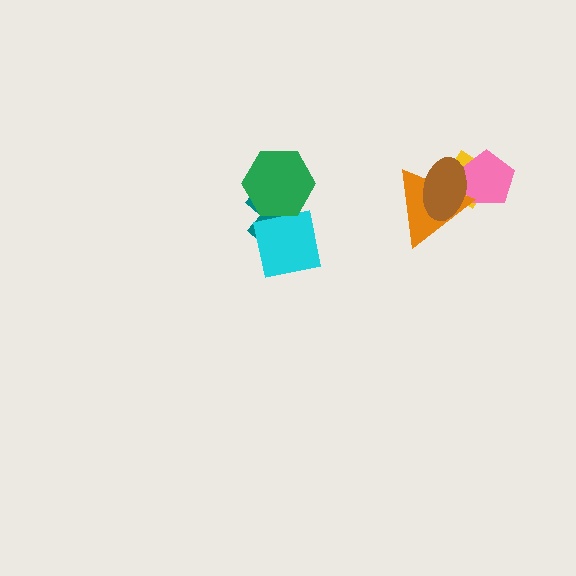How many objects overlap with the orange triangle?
3 objects overlap with the orange triangle.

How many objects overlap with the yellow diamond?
3 objects overlap with the yellow diamond.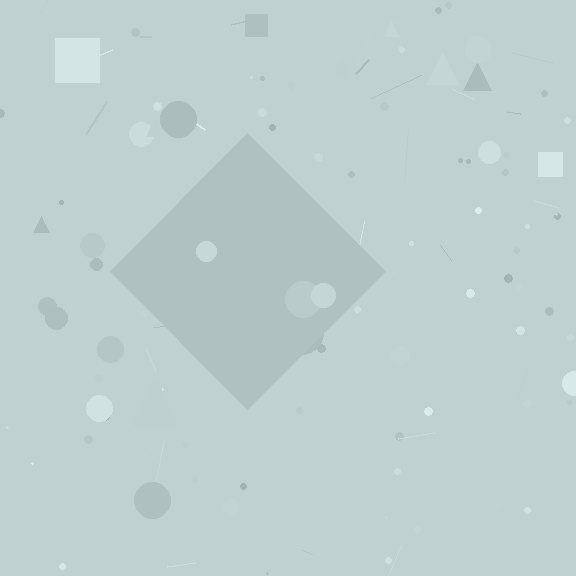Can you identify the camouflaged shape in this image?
The camouflaged shape is a diamond.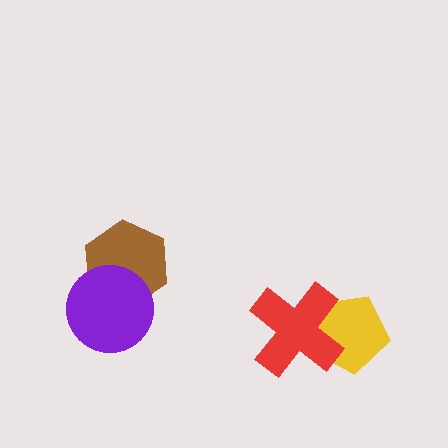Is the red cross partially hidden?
No, no other shape covers it.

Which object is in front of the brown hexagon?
The purple circle is in front of the brown hexagon.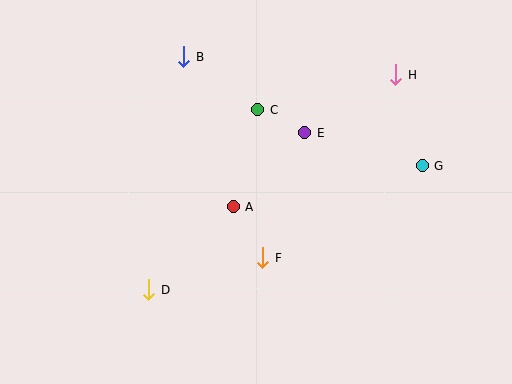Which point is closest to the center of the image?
Point A at (233, 207) is closest to the center.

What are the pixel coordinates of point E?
Point E is at (305, 133).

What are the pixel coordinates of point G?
Point G is at (422, 166).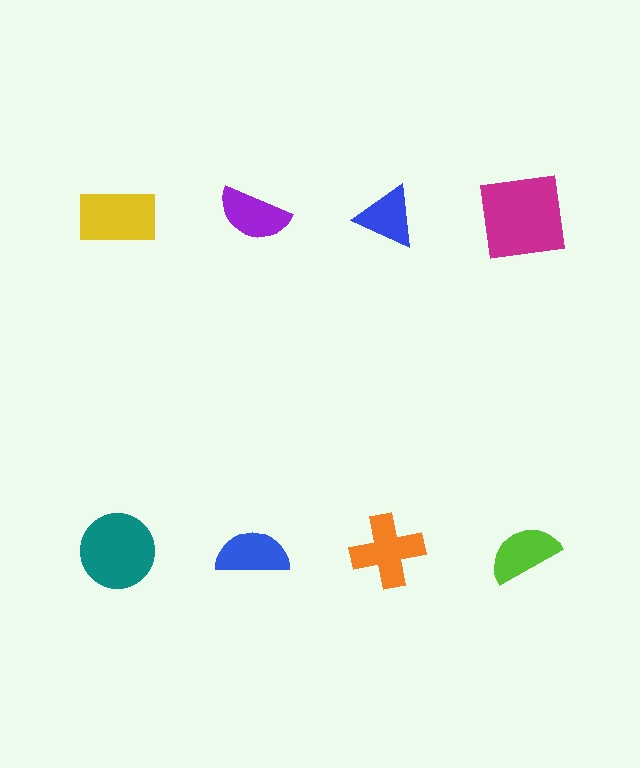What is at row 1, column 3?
A blue triangle.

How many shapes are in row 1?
4 shapes.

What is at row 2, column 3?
An orange cross.